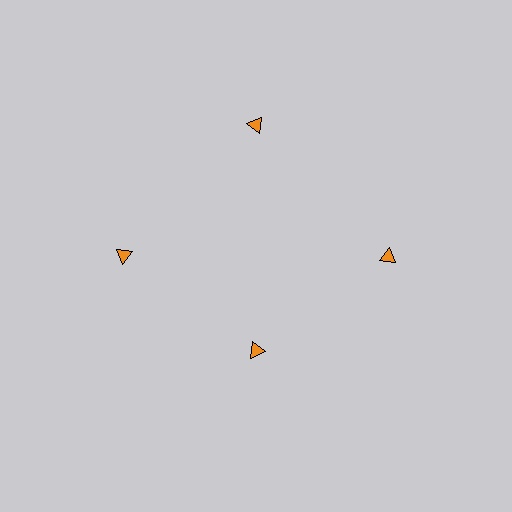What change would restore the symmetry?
The symmetry would be restored by moving it outward, back onto the ring so that all 4 triangles sit at equal angles and equal distance from the center.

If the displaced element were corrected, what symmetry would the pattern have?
It would have 4-fold rotational symmetry — the pattern would map onto itself every 90 degrees.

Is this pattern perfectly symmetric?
No. The 4 orange triangles are arranged in a ring, but one element near the 6 o'clock position is pulled inward toward the center, breaking the 4-fold rotational symmetry.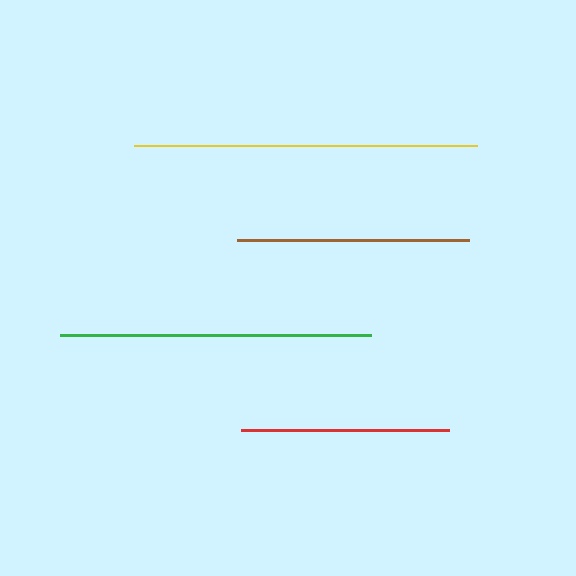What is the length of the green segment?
The green segment is approximately 311 pixels long.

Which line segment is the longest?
The yellow line is the longest at approximately 343 pixels.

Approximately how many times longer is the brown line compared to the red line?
The brown line is approximately 1.1 times the length of the red line.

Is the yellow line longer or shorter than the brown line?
The yellow line is longer than the brown line.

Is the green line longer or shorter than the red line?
The green line is longer than the red line.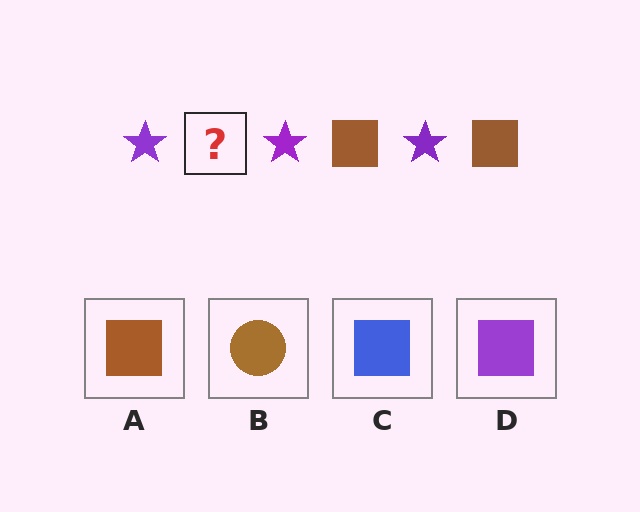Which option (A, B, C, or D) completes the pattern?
A.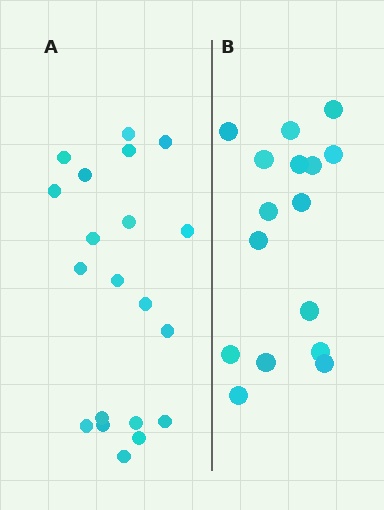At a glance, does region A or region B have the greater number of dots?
Region A (the left region) has more dots.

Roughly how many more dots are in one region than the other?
Region A has about 4 more dots than region B.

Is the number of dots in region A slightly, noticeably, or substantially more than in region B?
Region A has noticeably more, but not dramatically so. The ratio is roughly 1.2 to 1.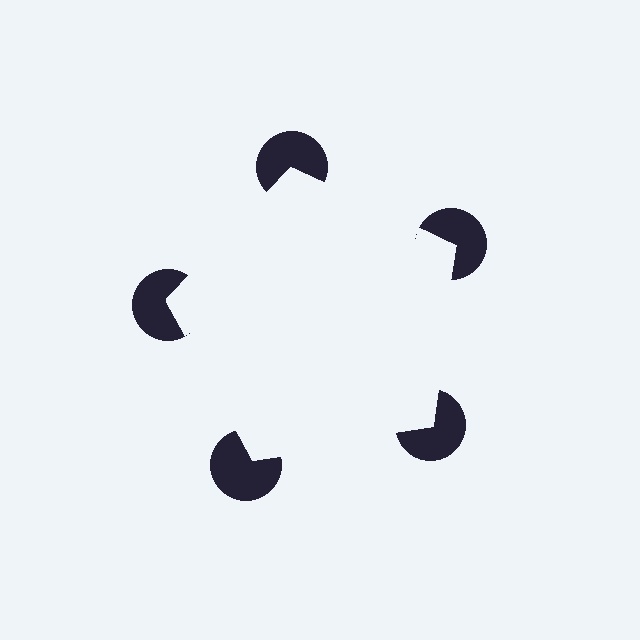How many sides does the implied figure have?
5 sides.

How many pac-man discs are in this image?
There are 5 — one at each vertex of the illusory pentagon.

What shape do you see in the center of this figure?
An illusory pentagon — its edges are inferred from the aligned wedge cuts in the pac-man discs, not physically drawn.